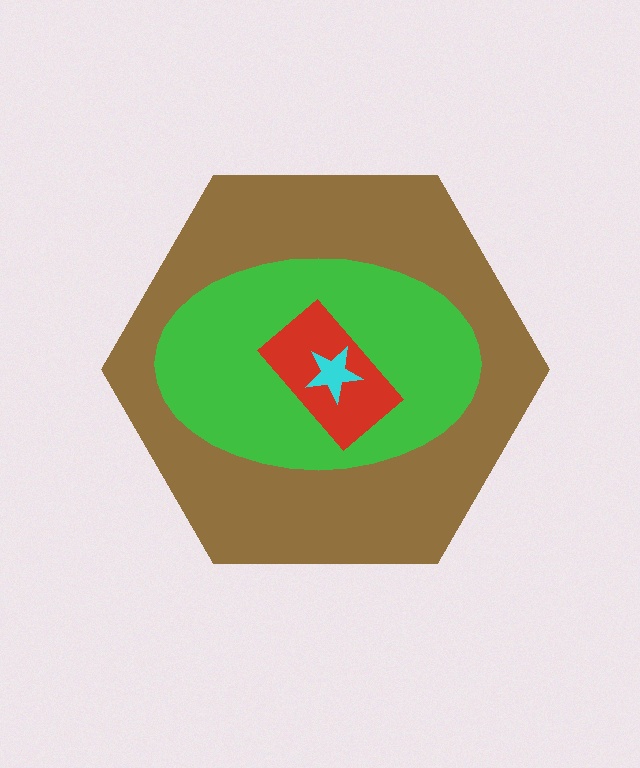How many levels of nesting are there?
4.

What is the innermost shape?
The cyan star.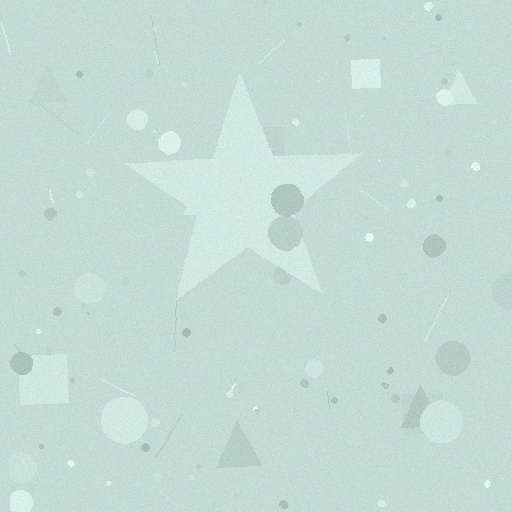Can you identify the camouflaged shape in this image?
The camouflaged shape is a star.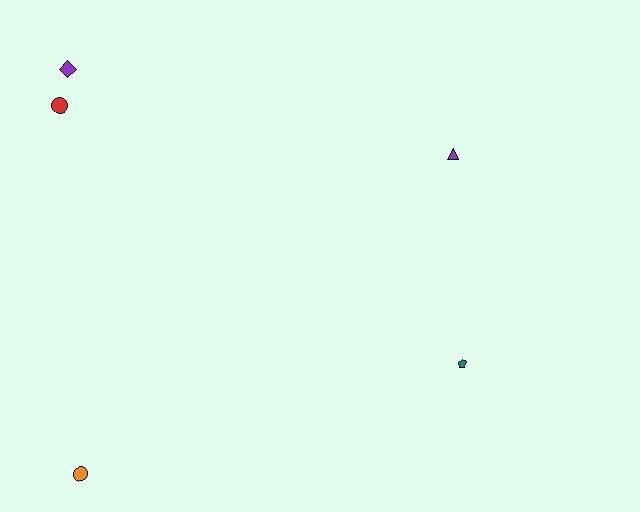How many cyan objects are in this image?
There are no cyan objects.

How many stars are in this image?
There are no stars.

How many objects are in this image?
There are 5 objects.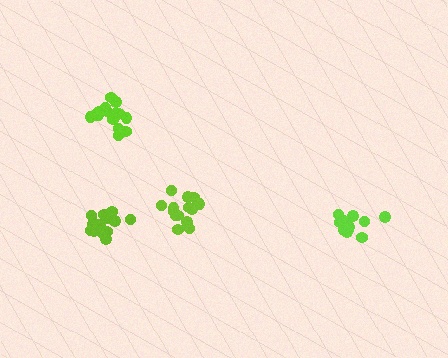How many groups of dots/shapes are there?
There are 4 groups.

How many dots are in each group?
Group 1: 14 dots, Group 2: 14 dots, Group 3: 16 dots, Group 4: 15 dots (59 total).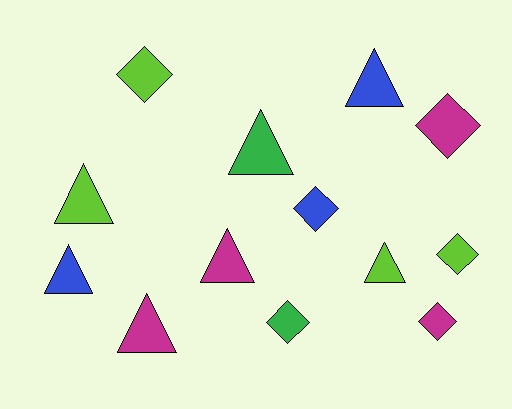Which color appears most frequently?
Magenta, with 4 objects.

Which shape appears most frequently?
Triangle, with 7 objects.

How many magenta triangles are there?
There are 2 magenta triangles.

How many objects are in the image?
There are 13 objects.